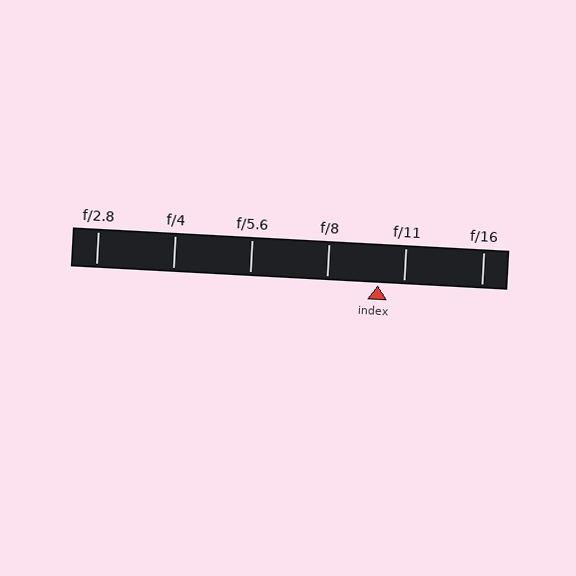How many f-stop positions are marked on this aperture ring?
There are 6 f-stop positions marked.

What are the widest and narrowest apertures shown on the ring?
The widest aperture shown is f/2.8 and the narrowest is f/16.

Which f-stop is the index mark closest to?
The index mark is closest to f/11.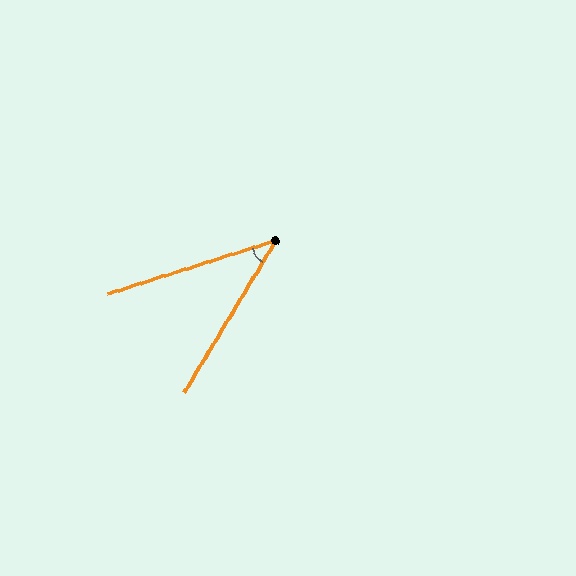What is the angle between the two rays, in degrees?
Approximately 41 degrees.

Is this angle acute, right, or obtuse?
It is acute.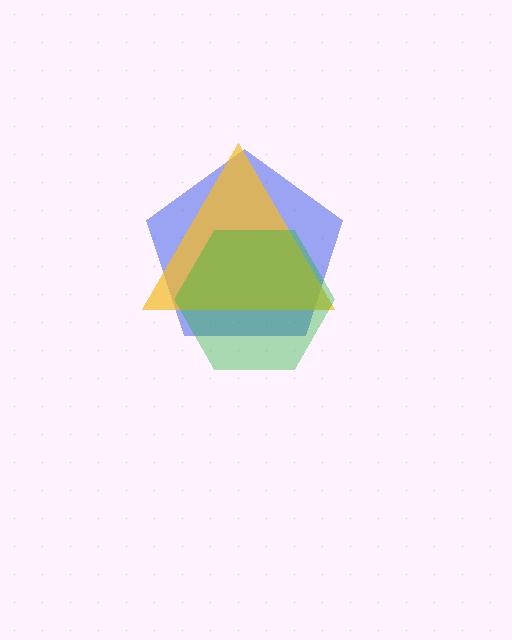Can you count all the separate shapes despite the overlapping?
Yes, there are 3 separate shapes.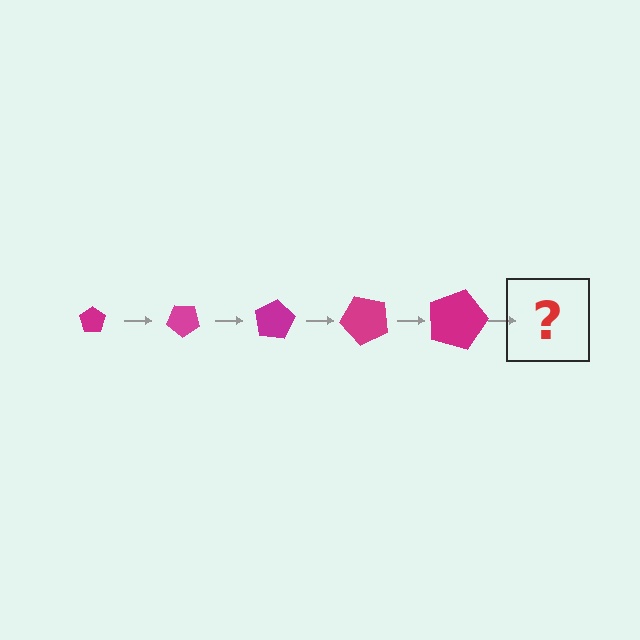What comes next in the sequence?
The next element should be a pentagon, larger than the previous one and rotated 200 degrees from the start.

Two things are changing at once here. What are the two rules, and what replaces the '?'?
The two rules are that the pentagon grows larger each step and it rotates 40 degrees each step. The '?' should be a pentagon, larger than the previous one and rotated 200 degrees from the start.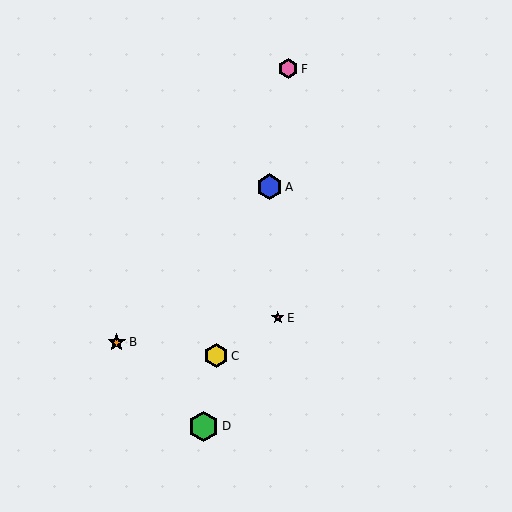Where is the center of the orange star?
The center of the orange star is at (117, 342).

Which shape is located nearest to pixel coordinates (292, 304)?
The pink star (labeled E) at (278, 318) is nearest to that location.